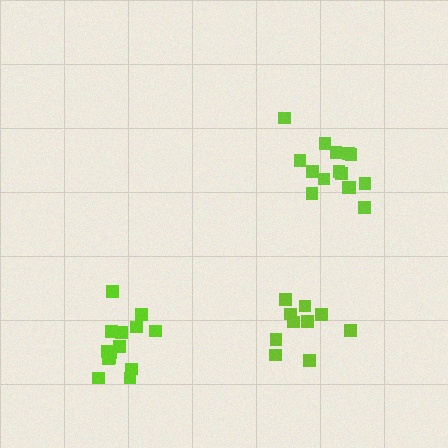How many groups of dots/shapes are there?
There are 3 groups.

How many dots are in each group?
Group 1: 15 dots, Group 2: 14 dots, Group 3: 10 dots (39 total).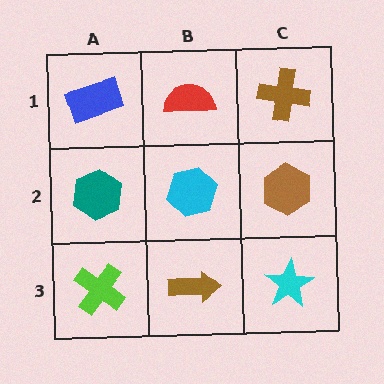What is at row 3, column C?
A cyan star.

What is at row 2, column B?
A cyan hexagon.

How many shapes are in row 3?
3 shapes.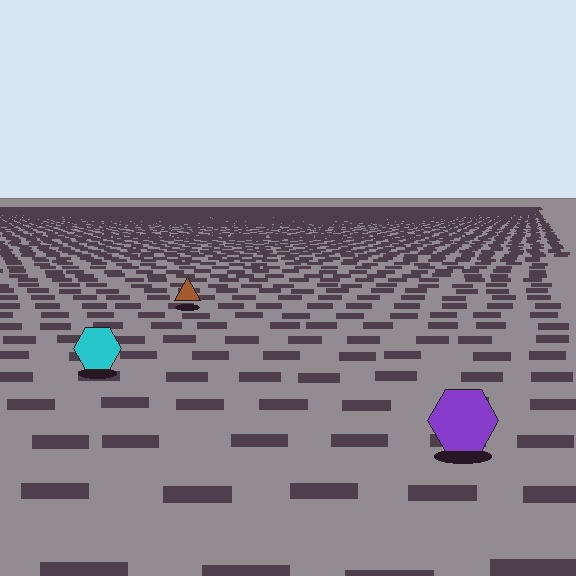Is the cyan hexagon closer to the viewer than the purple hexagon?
No. The purple hexagon is closer — you can tell from the texture gradient: the ground texture is coarser near it.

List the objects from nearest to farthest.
From nearest to farthest: the purple hexagon, the cyan hexagon, the brown triangle.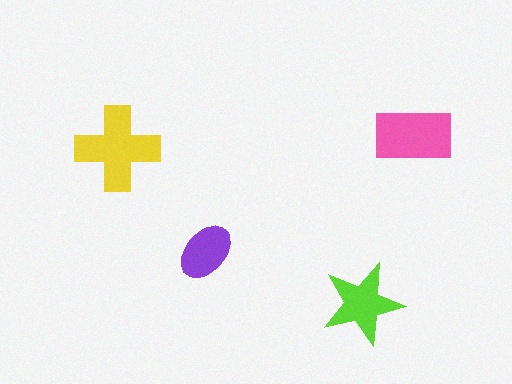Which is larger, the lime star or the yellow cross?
The yellow cross.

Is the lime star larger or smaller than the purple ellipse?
Larger.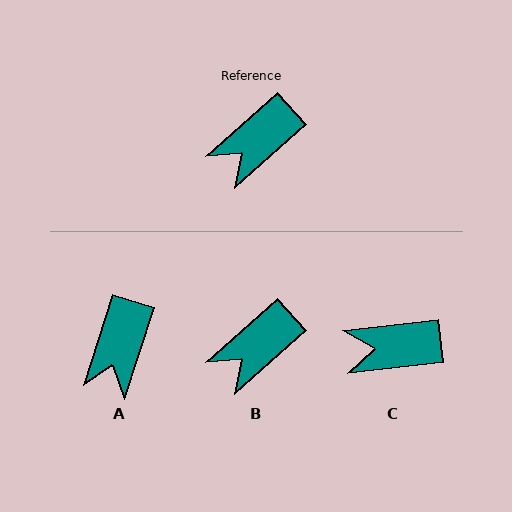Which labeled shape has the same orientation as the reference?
B.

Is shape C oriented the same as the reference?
No, it is off by about 35 degrees.